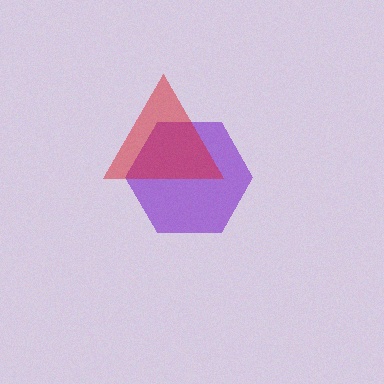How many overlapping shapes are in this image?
There are 2 overlapping shapes in the image.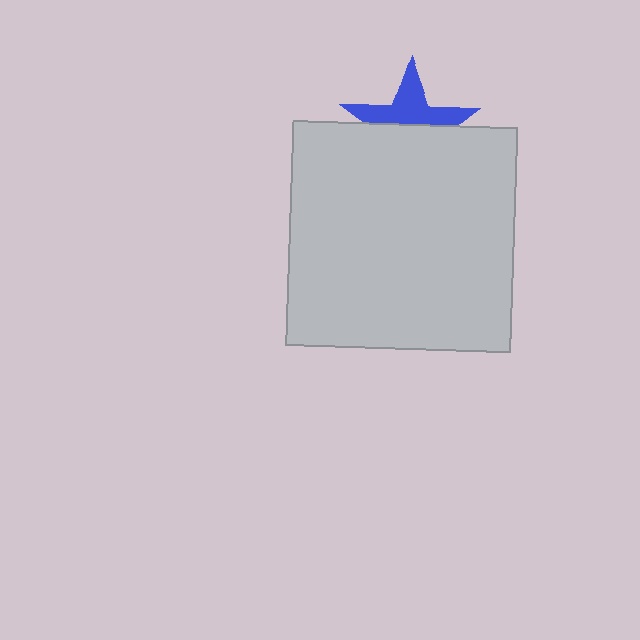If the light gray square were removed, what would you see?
You would see the complete blue star.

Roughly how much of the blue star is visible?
About half of it is visible (roughly 47%).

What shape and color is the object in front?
The object in front is a light gray square.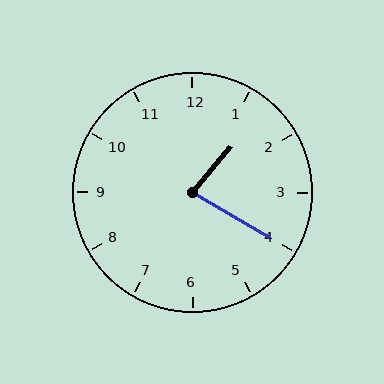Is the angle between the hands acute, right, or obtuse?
It is acute.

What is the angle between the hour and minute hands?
Approximately 80 degrees.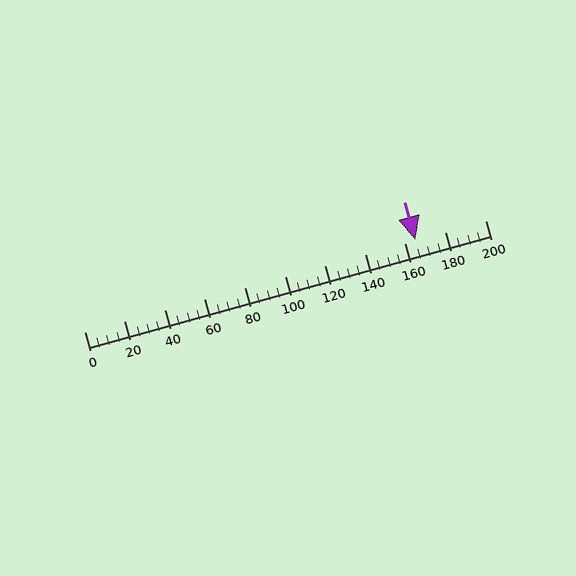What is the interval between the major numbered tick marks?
The major tick marks are spaced 20 units apart.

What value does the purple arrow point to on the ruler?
The purple arrow points to approximately 165.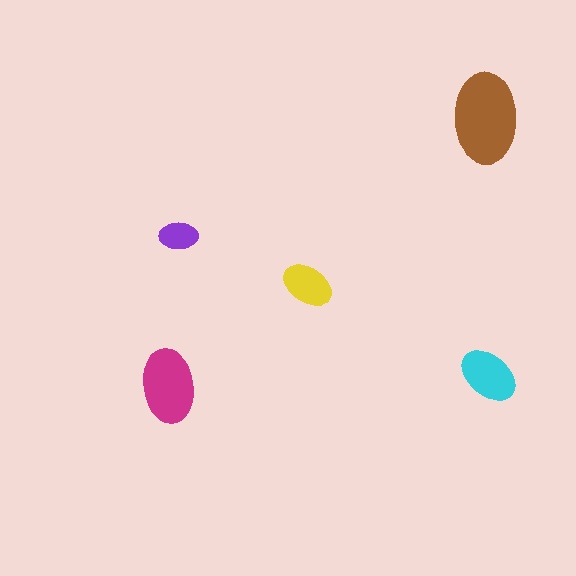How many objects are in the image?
There are 5 objects in the image.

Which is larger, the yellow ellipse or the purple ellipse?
The yellow one.